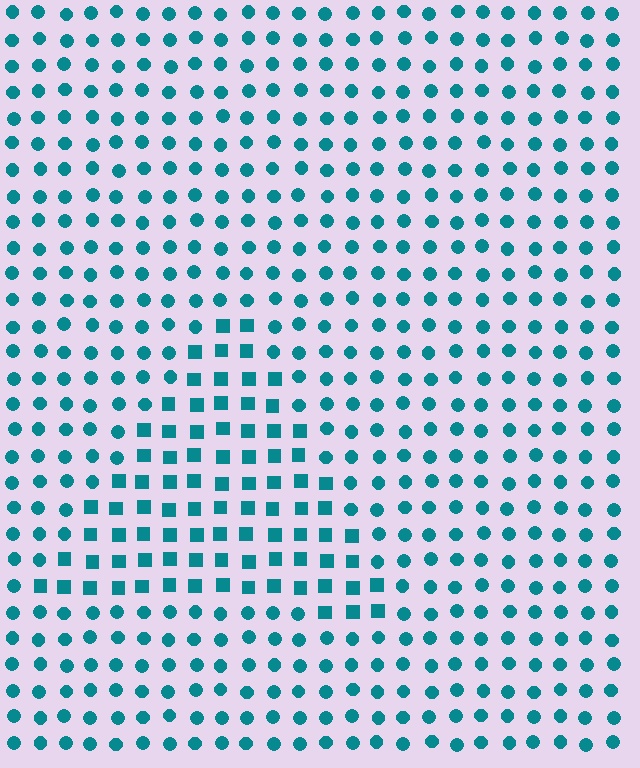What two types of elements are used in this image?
The image uses squares inside the triangle region and circles outside it.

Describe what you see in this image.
The image is filled with small teal elements arranged in a uniform grid. A triangle-shaped region contains squares, while the surrounding area contains circles. The boundary is defined purely by the change in element shape.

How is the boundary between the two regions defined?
The boundary is defined by a change in element shape: squares inside vs. circles outside. All elements share the same color and spacing.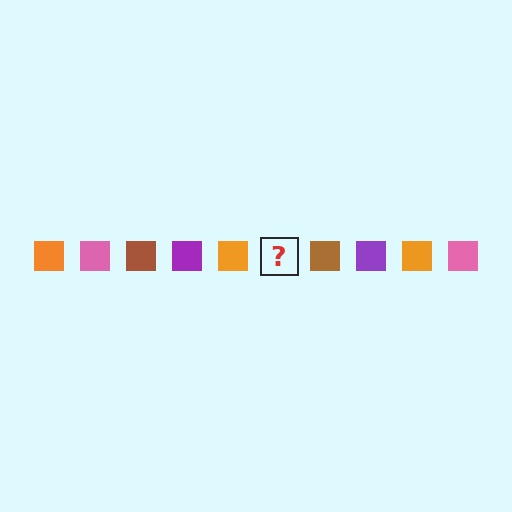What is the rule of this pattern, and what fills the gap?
The rule is that the pattern cycles through orange, pink, brown, purple squares. The gap should be filled with a pink square.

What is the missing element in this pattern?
The missing element is a pink square.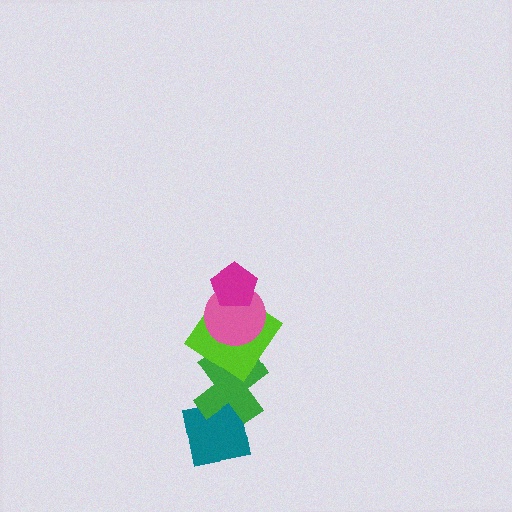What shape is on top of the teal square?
The green cross is on top of the teal square.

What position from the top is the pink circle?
The pink circle is 2nd from the top.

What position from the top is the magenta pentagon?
The magenta pentagon is 1st from the top.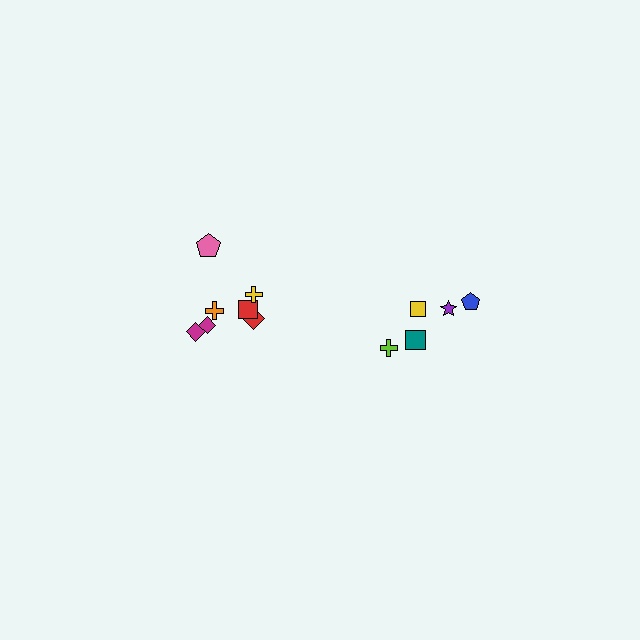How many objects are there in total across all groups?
There are 12 objects.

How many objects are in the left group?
There are 7 objects.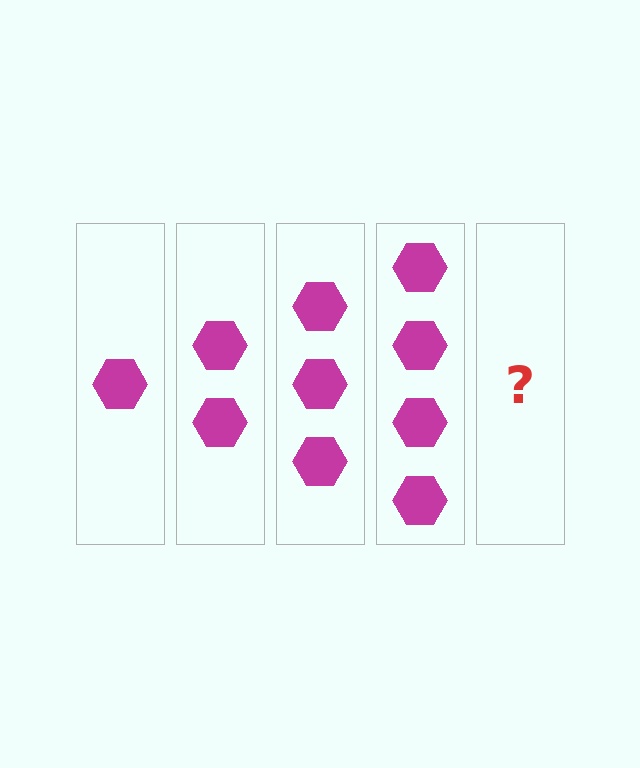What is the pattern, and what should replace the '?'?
The pattern is that each step adds one more hexagon. The '?' should be 5 hexagons.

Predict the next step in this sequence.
The next step is 5 hexagons.